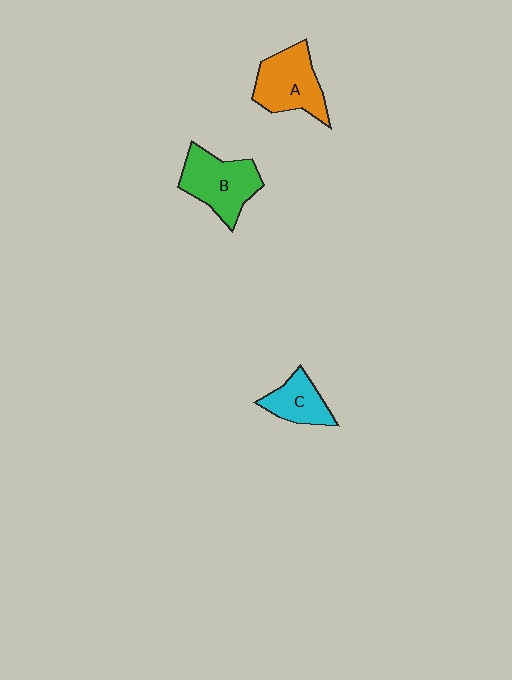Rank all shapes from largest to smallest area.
From largest to smallest: B (green), A (orange), C (cyan).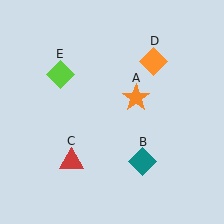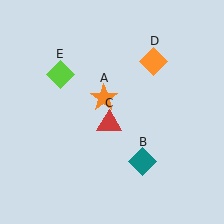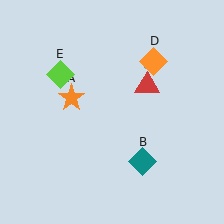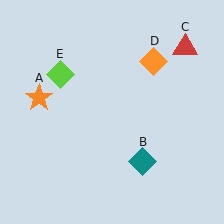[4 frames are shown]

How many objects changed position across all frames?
2 objects changed position: orange star (object A), red triangle (object C).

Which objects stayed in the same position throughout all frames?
Teal diamond (object B) and orange diamond (object D) and lime diamond (object E) remained stationary.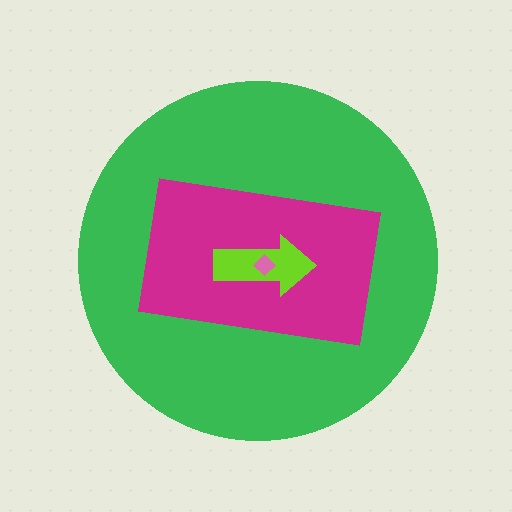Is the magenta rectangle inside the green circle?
Yes.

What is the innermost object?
The pink diamond.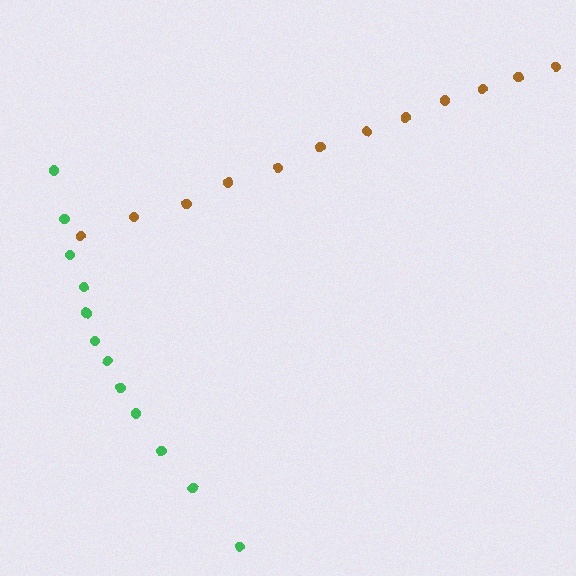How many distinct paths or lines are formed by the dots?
There are 2 distinct paths.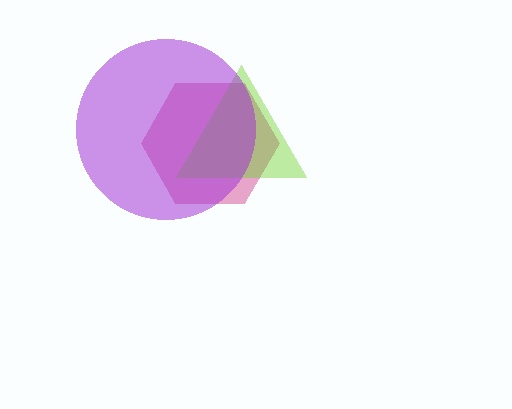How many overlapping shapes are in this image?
There are 3 overlapping shapes in the image.